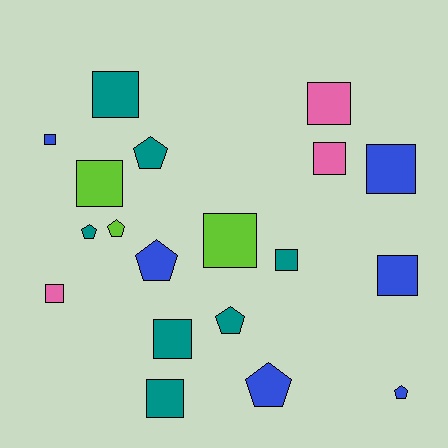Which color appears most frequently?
Teal, with 7 objects.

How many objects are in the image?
There are 19 objects.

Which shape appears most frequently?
Square, with 12 objects.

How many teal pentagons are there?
There are 3 teal pentagons.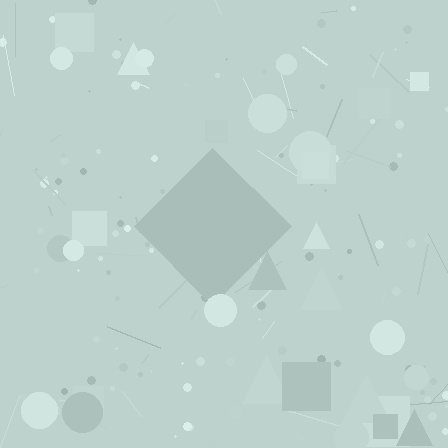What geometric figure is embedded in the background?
A diamond is embedded in the background.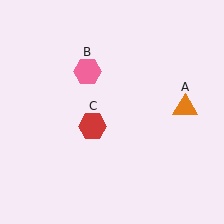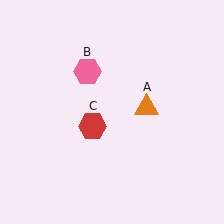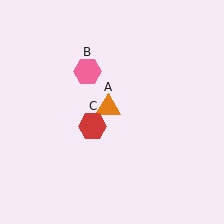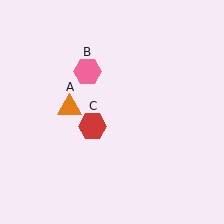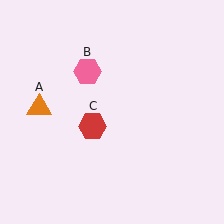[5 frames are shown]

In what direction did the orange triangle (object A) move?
The orange triangle (object A) moved left.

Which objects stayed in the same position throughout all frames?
Pink hexagon (object B) and red hexagon (object C) remained stationary.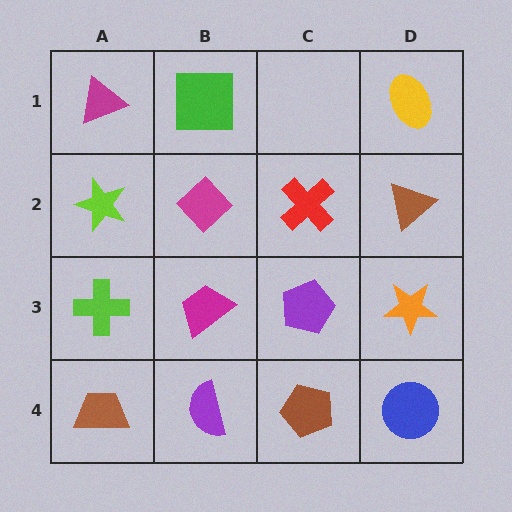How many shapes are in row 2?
4 shapes.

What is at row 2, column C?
A red cross.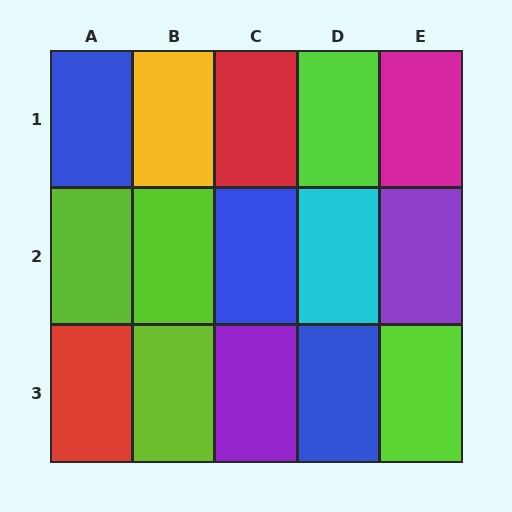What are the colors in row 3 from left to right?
Red, lime, purple, blue, lime.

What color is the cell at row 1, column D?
Lime.